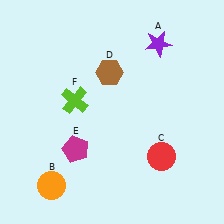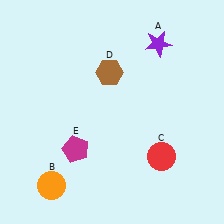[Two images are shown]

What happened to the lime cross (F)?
The lime cross (F) was removed in Image 2. It was in the top-left area of Image 1.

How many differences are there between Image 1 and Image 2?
There is 1 difference between the two images.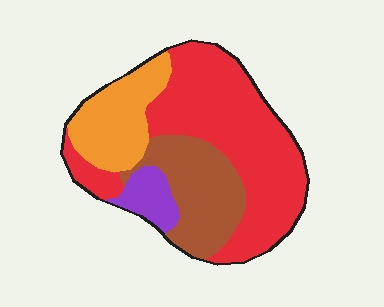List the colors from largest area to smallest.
From largest to smallest: red, brown, orange, purple.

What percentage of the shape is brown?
Brown takes up about one fifth (1/5) of the shape.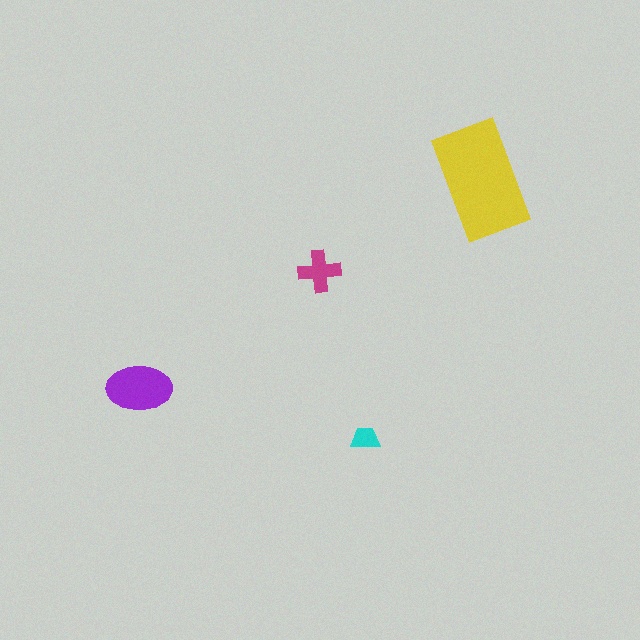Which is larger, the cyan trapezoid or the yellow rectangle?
The yellow rectangle.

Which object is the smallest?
The cyan trapezoid.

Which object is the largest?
The yellow rectangle.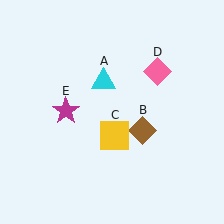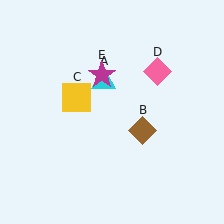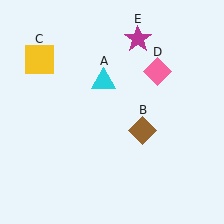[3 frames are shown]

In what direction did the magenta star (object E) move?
The magenta star (object E) moved up and to the right.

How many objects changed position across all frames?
2 objects changed position: yellow square (object C), magenta star (object E).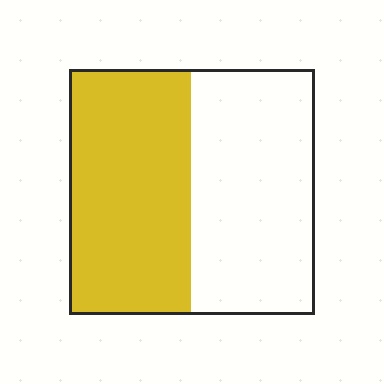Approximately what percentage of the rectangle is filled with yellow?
Approximately 50%.